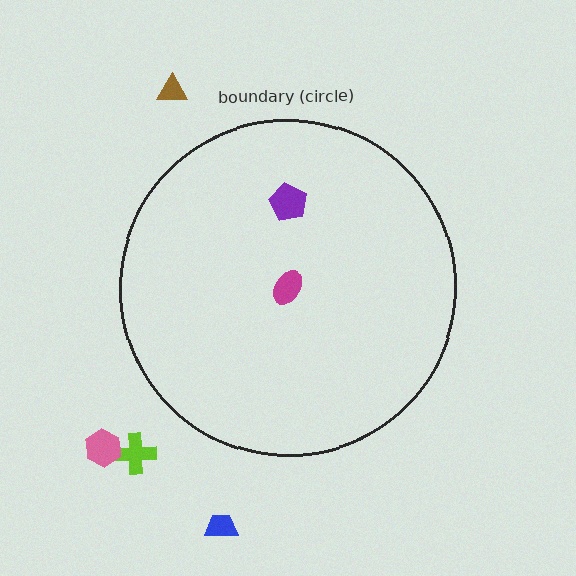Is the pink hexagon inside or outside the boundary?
Outside.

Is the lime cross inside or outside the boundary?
Outside.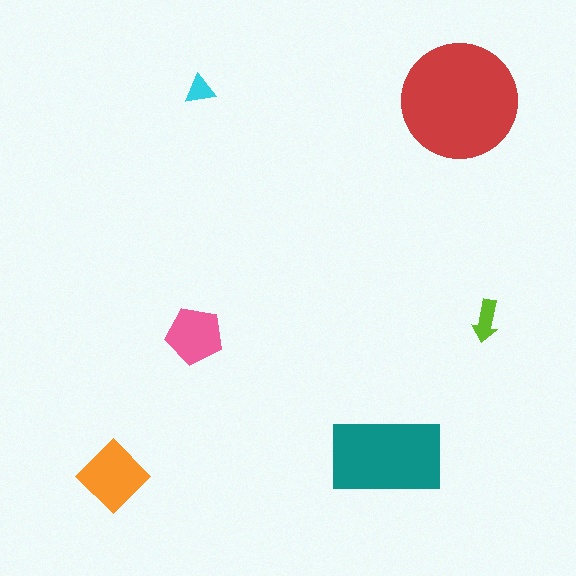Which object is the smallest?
The cyan triangle.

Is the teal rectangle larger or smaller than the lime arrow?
Larger.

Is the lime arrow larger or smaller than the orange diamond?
Smaller.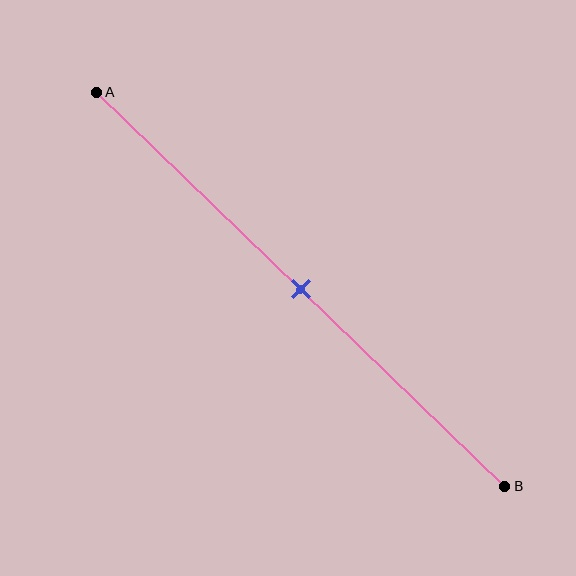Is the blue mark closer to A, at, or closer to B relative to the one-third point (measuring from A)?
The blue mark is closer to point B than the one-third point of segment AB.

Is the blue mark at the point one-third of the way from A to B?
No, the mark is at about 50% from A, not at the 33% one-third point.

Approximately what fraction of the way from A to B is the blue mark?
The blue mark is approximately 50% of the way from A to B.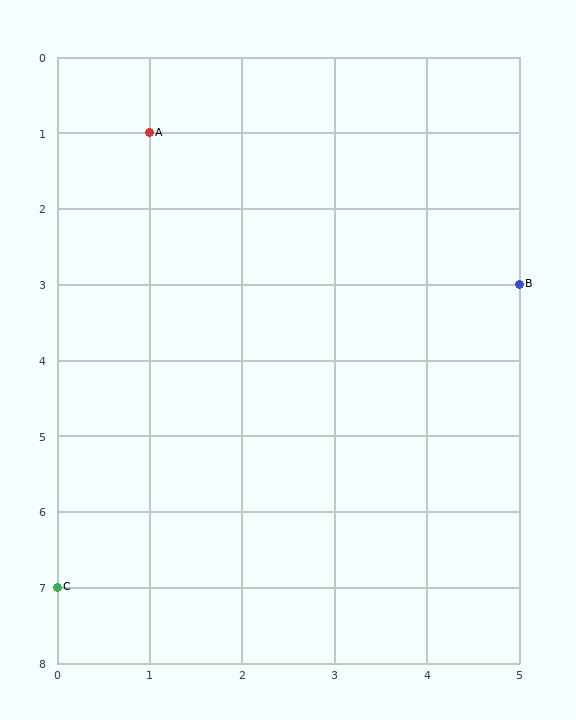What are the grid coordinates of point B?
Point B is at grid coordinates (5, 3).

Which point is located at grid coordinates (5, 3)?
Point B is at (5, 3).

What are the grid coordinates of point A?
Point A is at grid coordinates (1, 1).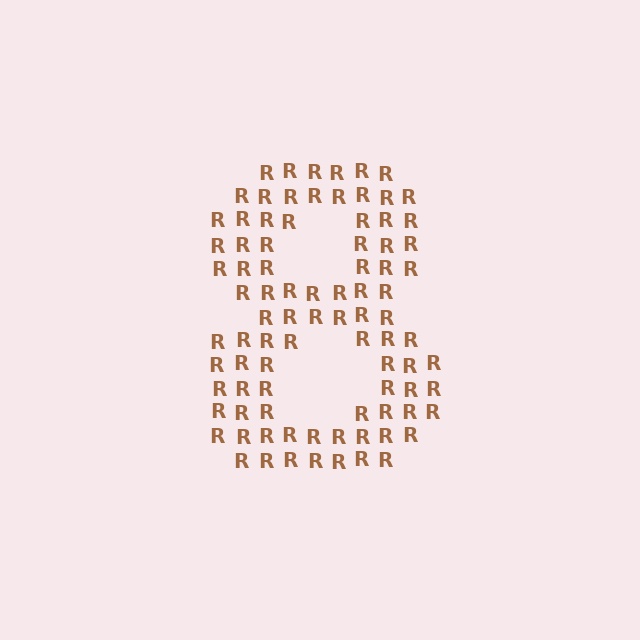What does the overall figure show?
The overall figure shows the digit 8.